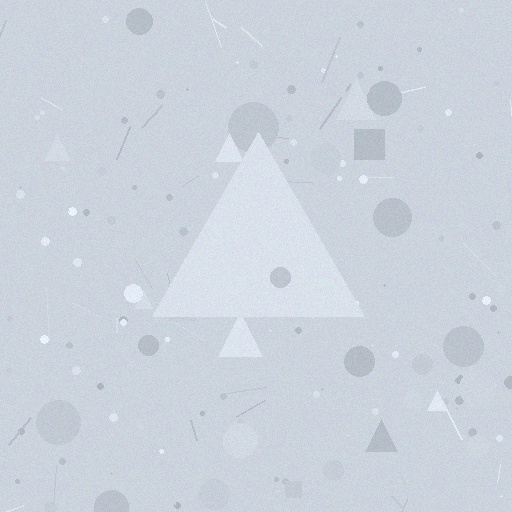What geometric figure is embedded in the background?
A triangle is embedded in the background.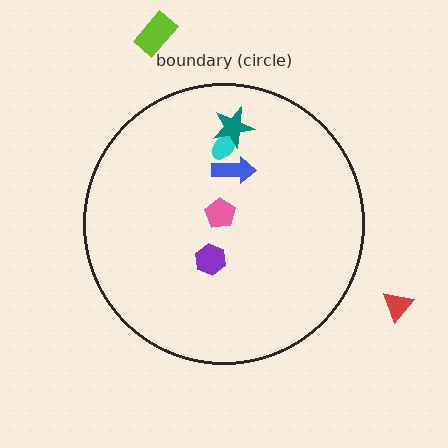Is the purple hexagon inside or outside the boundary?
Inside.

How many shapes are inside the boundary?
5 inside, 2 outside.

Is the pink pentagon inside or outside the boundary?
Inside.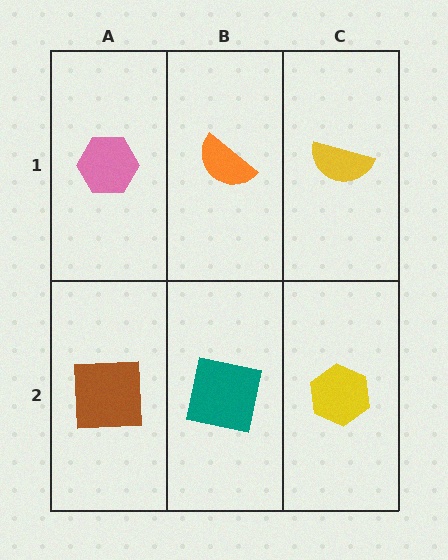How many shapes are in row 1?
3 shapes.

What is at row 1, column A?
A pink hexagon.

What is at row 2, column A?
A brown square.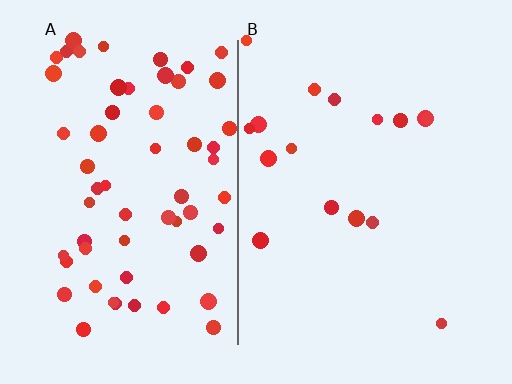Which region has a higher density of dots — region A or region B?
A (the left).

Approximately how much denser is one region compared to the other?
Approximately 3.7× — region A over region B.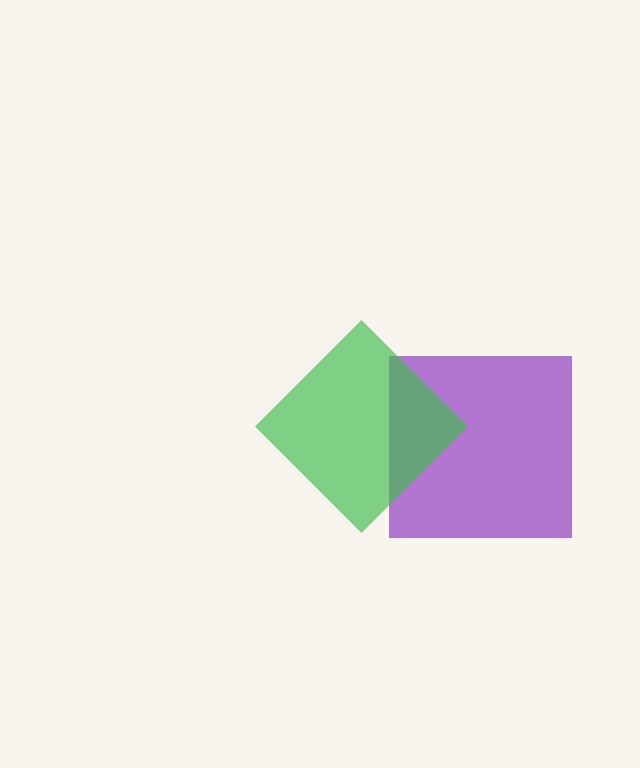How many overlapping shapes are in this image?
There are 2 overlapping shapes in the image.